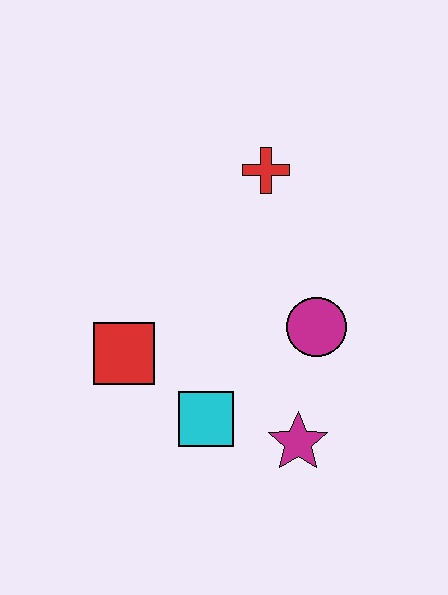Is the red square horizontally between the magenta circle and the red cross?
No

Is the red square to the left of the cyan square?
Yes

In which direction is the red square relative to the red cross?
The red square is below the red cross.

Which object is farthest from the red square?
The red cross is farthest from the red square.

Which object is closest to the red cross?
The magenta circle is closest to the red cross.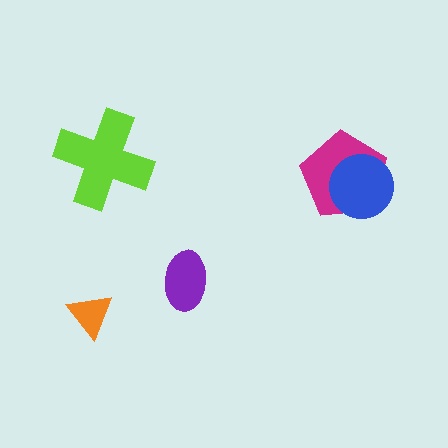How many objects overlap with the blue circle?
1 object overlaps with the blue circle.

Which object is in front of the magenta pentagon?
The blue circle is in front of the magenta pentagon.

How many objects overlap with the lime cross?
0 objects overlap with the lime cross.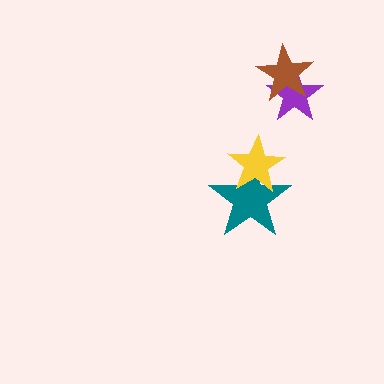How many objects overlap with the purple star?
1 object overlaps with the purple star.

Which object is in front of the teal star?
The yellow star is in front of the teal star.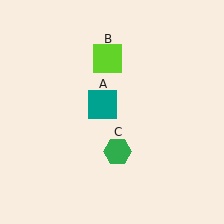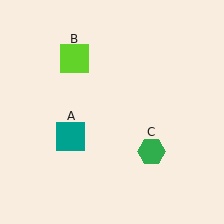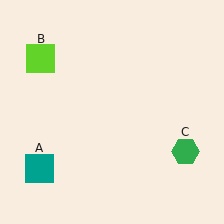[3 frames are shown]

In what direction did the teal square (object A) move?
The teal square (object A) moved down and to the left.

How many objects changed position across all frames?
3 objects changed position: teal square (object A), lime square (object B), green hexagon (object C).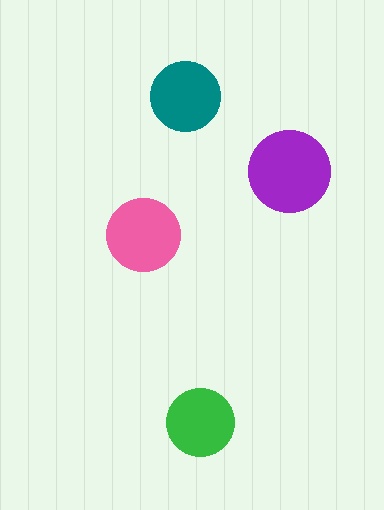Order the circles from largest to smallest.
the purple one, the pink one, the teal one, the green one.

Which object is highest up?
The teal circle is topmost.